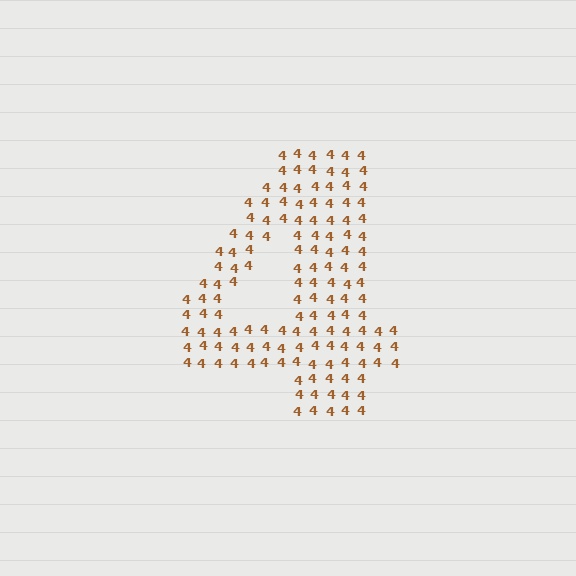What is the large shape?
The large shape is the digit 4.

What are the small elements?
The small elements are digit 4's.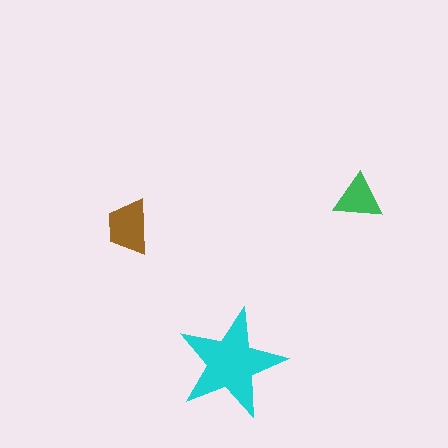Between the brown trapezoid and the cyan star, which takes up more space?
The cyan star.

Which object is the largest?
The cyan star.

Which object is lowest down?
The cyan star is bottommost.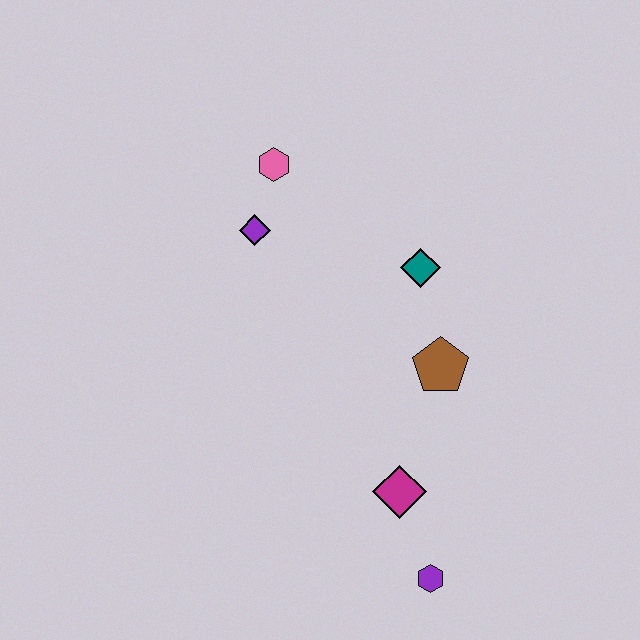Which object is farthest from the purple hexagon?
The pink hexagon is farthest from the purple hexagon.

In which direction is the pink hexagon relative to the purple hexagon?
The pink hexagon is above the purple hexagon.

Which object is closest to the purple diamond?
The pink hexagon is closest to the purple diamond.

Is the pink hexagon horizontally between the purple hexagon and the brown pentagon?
No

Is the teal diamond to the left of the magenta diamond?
No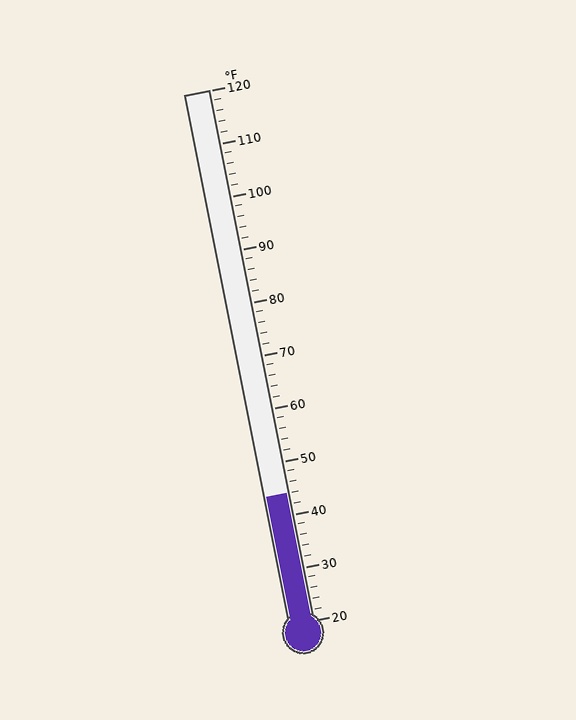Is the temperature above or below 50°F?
The temperature is below 50°F.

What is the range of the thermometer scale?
The thermometer scale ranges from 20°F to 120°F.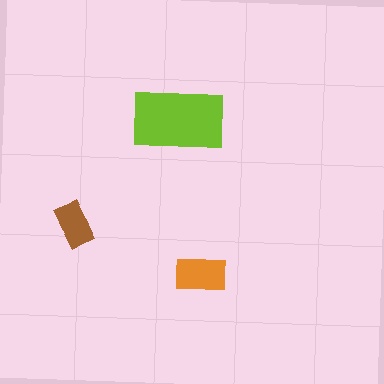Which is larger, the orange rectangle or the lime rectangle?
The lime one.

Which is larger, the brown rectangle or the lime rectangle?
The lime one.